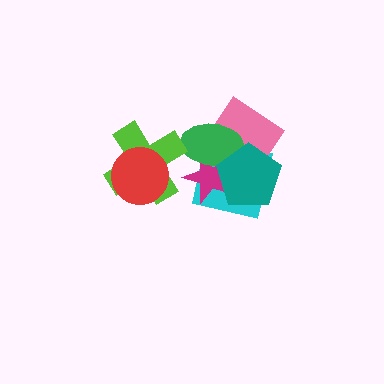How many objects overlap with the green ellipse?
4 objects overlap with the green ellipse.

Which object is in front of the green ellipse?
The teal pentagon is in front of the green ellipse.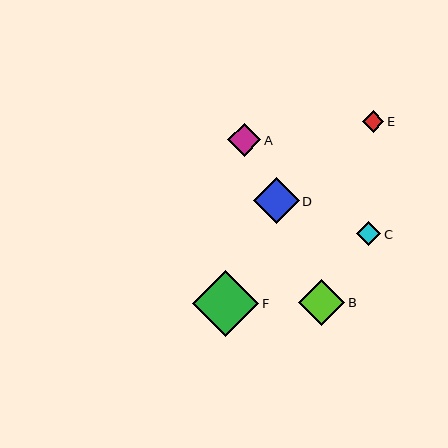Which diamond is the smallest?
Diamond E is the smallest with a size of approximately 21 pixels.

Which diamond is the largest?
Diamond F is the largest with a size of approximately 66 pixels.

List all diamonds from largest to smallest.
From largest to smallest: F, B, D, A, C, E.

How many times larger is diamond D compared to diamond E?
Diamond D is approximately 2.1 times the size of diamond E.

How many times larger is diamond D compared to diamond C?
Diamond D is approximately 1.9 times the size of diamond C.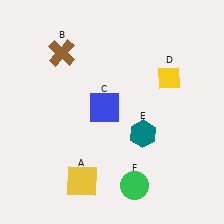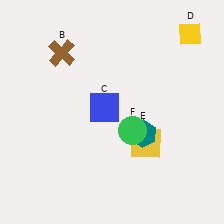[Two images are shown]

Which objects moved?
The objects that moved are: the yellow square (A), the yellow diamond (D), the green circle (F).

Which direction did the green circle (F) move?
The green circle (F) moved up.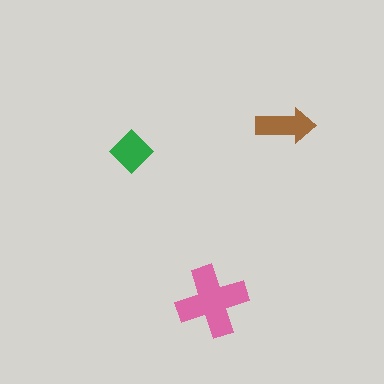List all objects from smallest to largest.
The green diamond, the brown arrow, the pink cross.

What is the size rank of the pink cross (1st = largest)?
1st.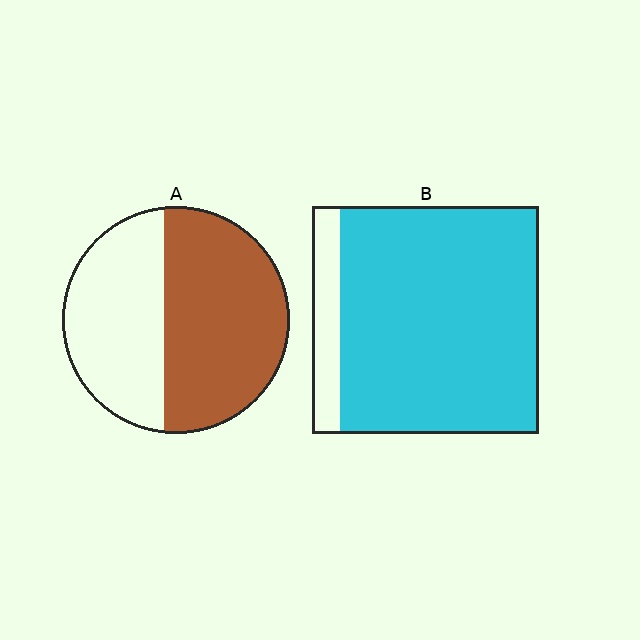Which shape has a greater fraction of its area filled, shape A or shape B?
Shape B.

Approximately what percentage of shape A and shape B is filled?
A is approximately 55% and B is approximately 90%.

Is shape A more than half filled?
Yes.